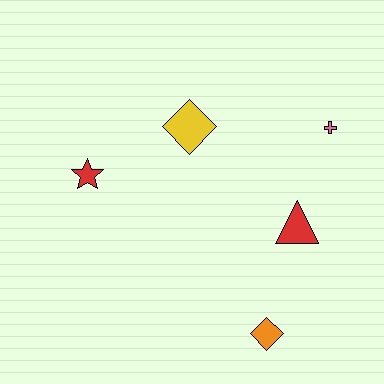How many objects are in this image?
There are 5 objects.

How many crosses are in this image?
There is 1 cross.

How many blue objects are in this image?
There are no blue objects.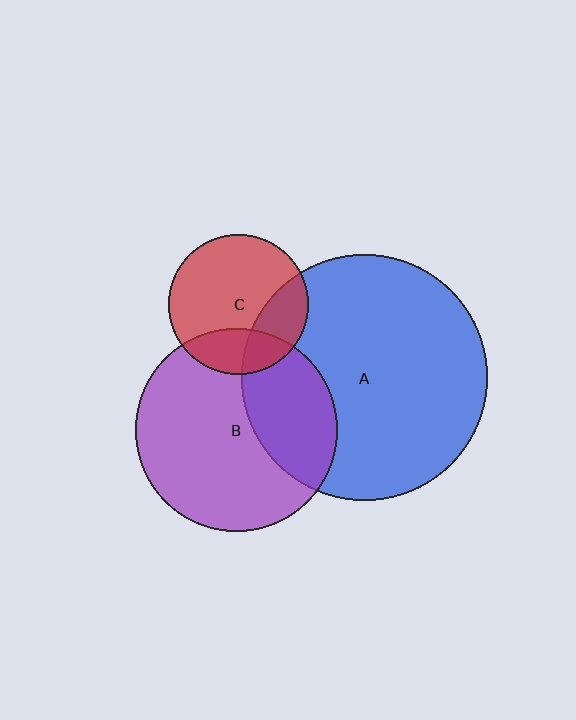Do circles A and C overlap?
Yes.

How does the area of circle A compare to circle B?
Approximately 1.5 times.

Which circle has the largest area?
Circle A (blue).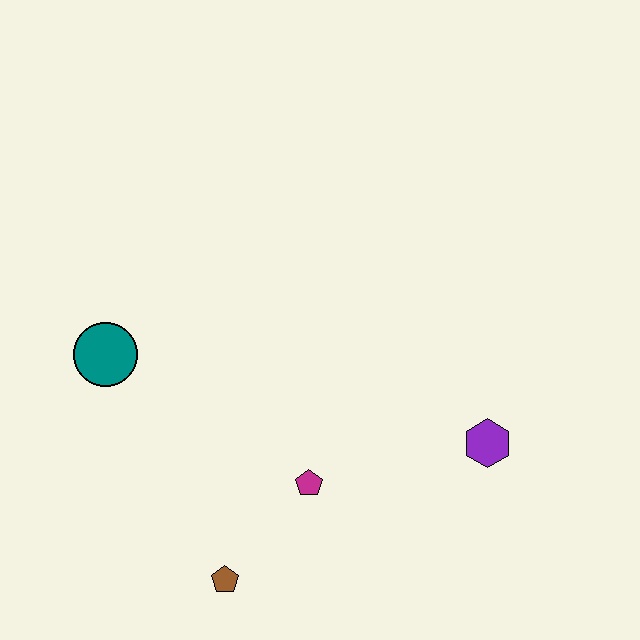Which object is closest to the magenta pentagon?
The brown pentagon is closest to the magenta pentagon.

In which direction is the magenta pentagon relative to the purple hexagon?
The magenta pentagon is to the left of the purple hexagon.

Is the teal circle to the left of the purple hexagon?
Yes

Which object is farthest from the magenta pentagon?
The teal circle is farthest from the magenta pentagon.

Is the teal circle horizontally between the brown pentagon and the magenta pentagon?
No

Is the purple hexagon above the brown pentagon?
Yes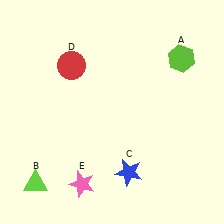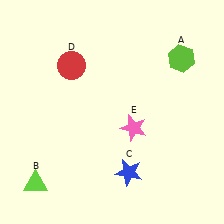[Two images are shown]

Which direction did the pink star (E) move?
The pink star (E) moved up.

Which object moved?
The pink star (E) moved up.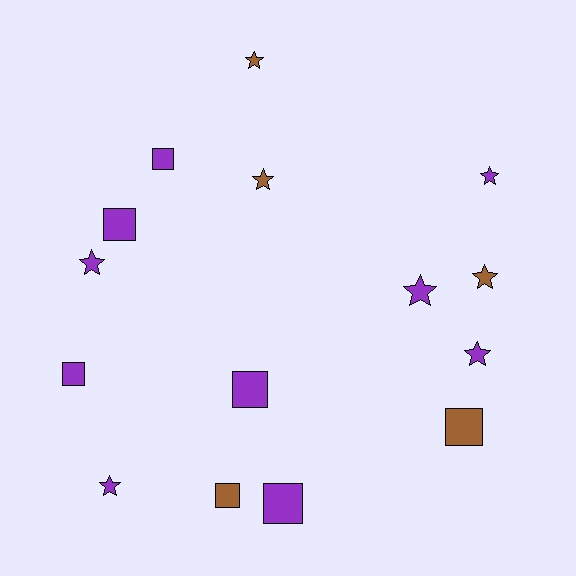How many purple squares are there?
There are 5 purple squares.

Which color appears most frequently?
Purple, with 10 objects.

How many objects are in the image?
There are 15 objects.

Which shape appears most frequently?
Star, with 8 objects.